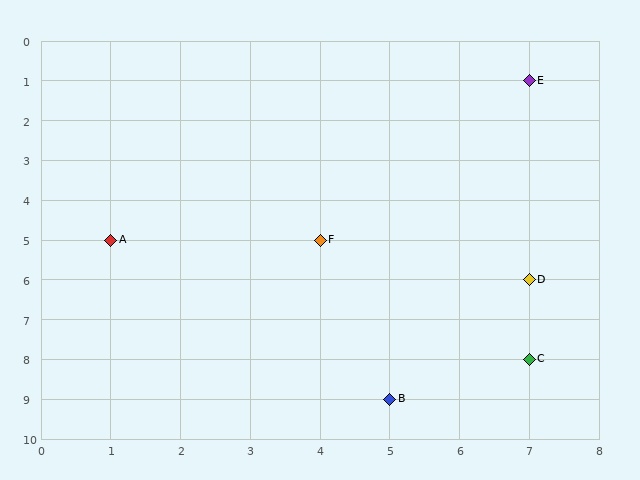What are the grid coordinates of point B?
Point B is at grid coordinates (5, 9).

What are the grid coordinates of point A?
Point A is at grid coordinates (1, 5).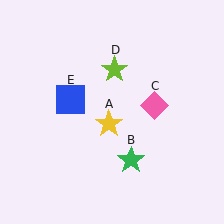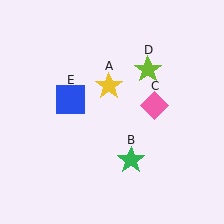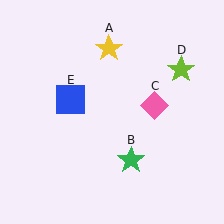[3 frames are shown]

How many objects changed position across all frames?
2 objects changed position: yellow star (object A), lime star (object D).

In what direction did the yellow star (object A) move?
The yellow star (object A) moved up.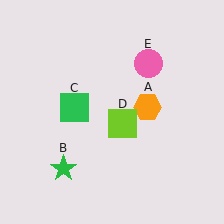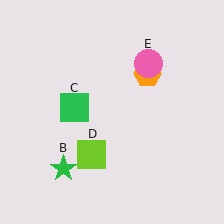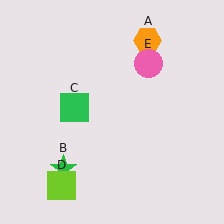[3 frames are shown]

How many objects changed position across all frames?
2 objects changed position: orange hexagon (object A), lime square (object D).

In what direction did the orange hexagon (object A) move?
The orange hexagon (object A) moved up.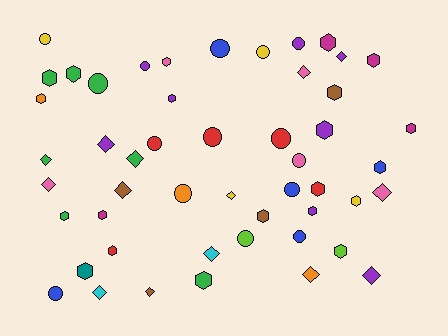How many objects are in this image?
There are 50 objects.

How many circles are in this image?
There are 15 circles.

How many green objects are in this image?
There are 7 green objects.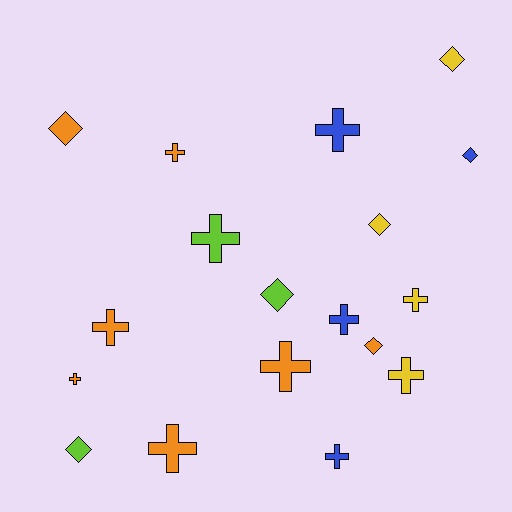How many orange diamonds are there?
There are 2 orange diamonds.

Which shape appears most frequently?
Cross, with 11 objects.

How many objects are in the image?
There are 18 objects.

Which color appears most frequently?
Orange, with 7 objects.